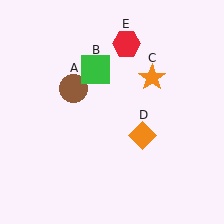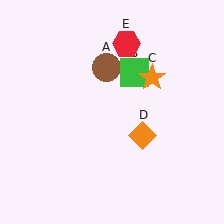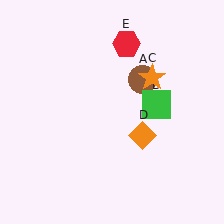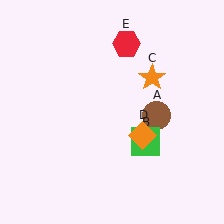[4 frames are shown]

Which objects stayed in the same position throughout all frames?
Orange star (object C) and orange diamond (object D) and red hexagon (object E) remained stationary.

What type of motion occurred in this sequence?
The brown circle (object A), green square (object B) rotated clockwise around the center of the scene.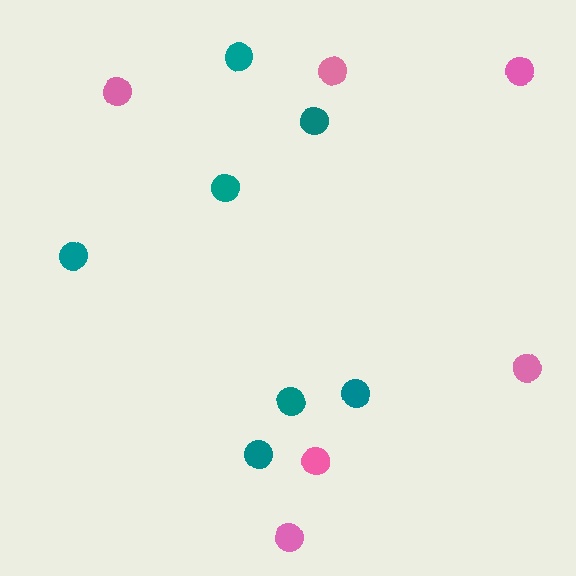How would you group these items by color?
There are 2 groups: one group of teal circles (7) and one group of pink circles (6).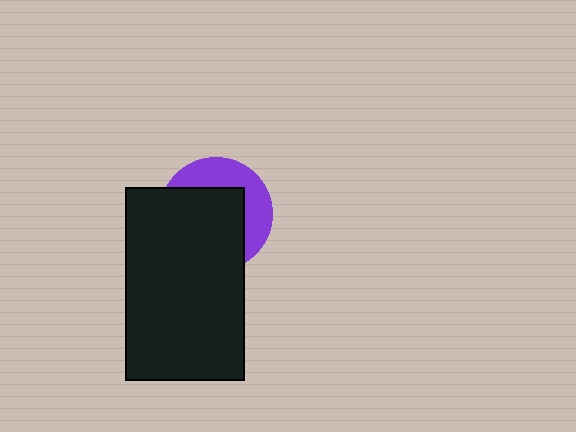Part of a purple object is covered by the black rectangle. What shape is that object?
It is a circle.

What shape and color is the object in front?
The object in front is a black rectangle.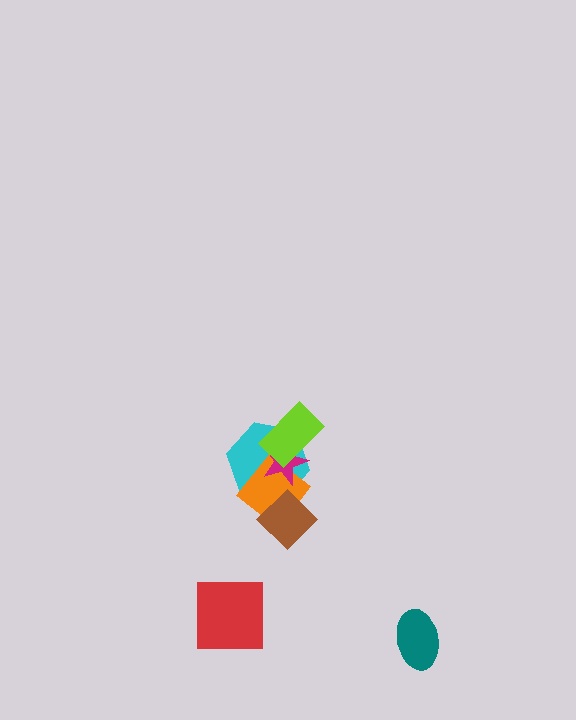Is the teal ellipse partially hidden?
No, no other shape covers it.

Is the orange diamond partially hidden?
Yes, it is partially covered by another shape.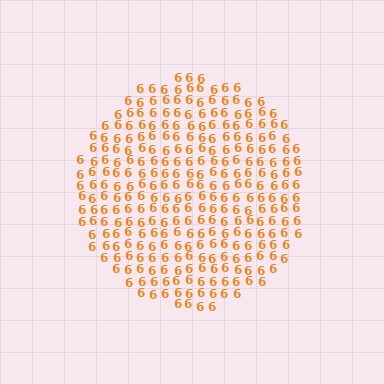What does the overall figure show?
The overall figure shows a circle.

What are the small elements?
The small elements are digit 6's.